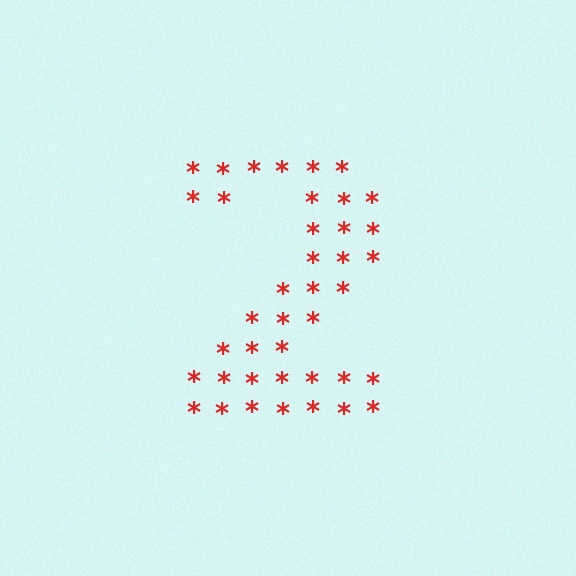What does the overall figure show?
The overall figure shows the digit 2.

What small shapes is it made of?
It is made of small asterisks.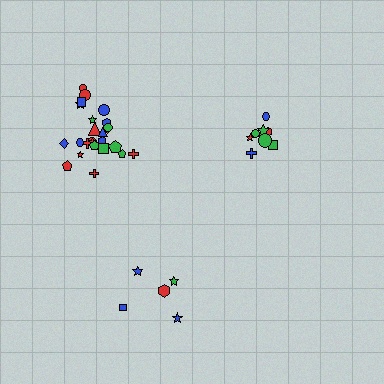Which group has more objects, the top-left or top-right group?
The top-left group.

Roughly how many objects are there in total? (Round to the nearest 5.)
Roughly 40 objects in total.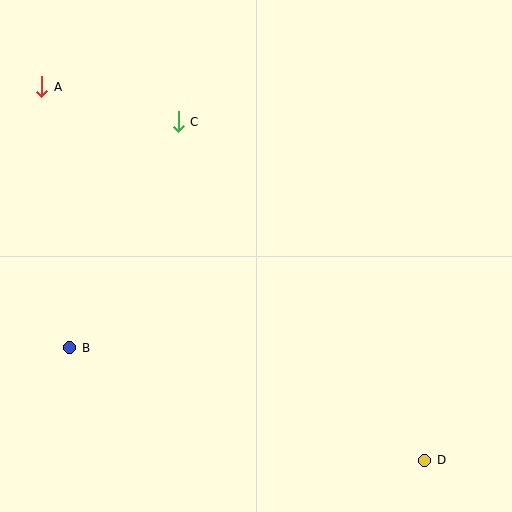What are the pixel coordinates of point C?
Point C is at (178, 122).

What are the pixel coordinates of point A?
Point A is at (42, 87).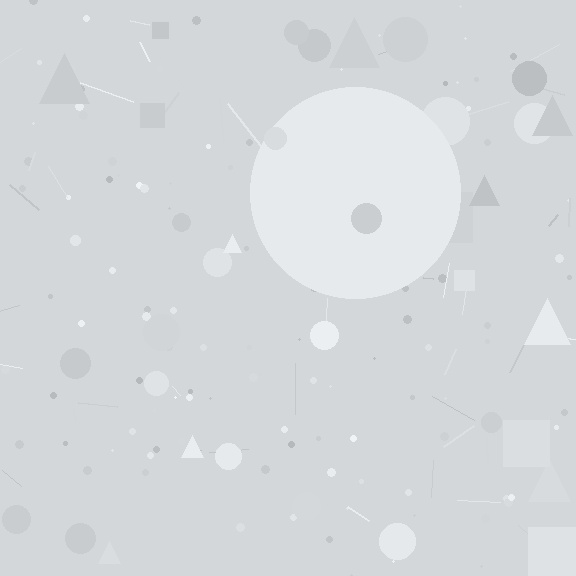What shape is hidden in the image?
A circle is hidden in the image.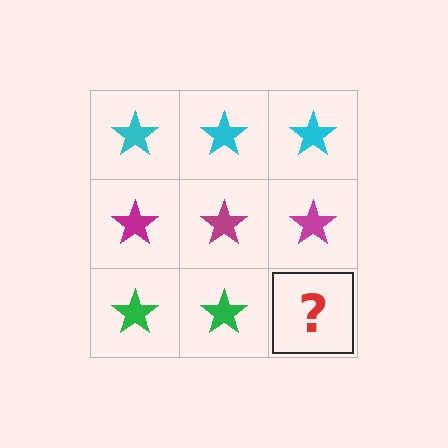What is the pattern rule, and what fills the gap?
The rule is that each row has a consistent color. The gap should be filled with a green star.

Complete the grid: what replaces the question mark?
The question mark should be replaced with a green star.